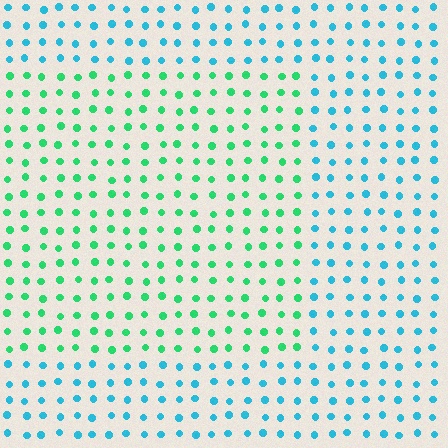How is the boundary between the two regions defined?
The boundary is defined purely by a slight shift in hue (about 47 degrees). Spacing, size, and orientation are identical on both sides.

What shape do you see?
I see a rectangle.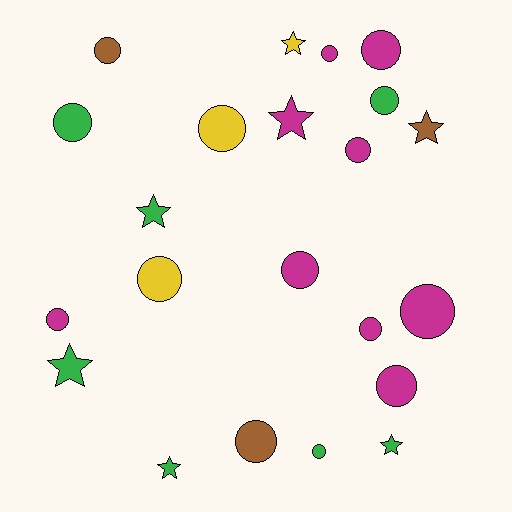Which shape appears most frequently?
Circle, with 15 objects.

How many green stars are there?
There are 4 green stars.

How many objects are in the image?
There are 22 objects.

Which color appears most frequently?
Magenta, with 9 objects.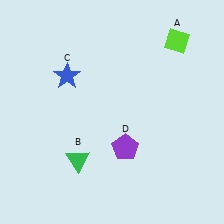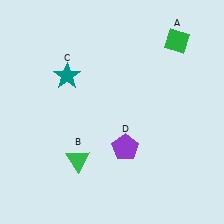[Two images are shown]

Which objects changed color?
A changed from lime to green. C changed from blue to teal.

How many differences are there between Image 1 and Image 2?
There are 2 differences between the two images.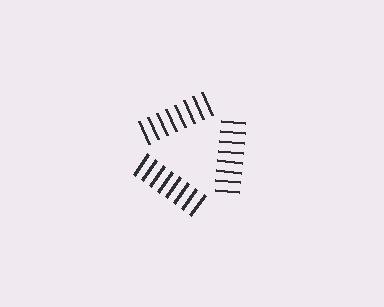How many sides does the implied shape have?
3 sides — the line-ends trace a triangle.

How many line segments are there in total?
24 — 8 along each of the 3 edges.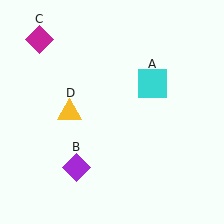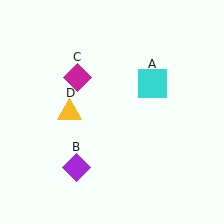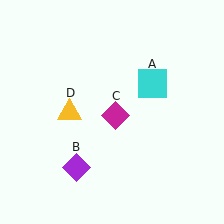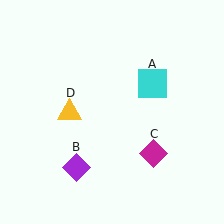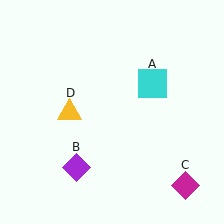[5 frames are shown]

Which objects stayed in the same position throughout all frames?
Cyan square (object A) and purple diamond (object B) and yellow triangle (object D) remained stationary.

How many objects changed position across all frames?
1 object changed position: magenta diamond (object C).